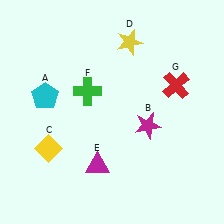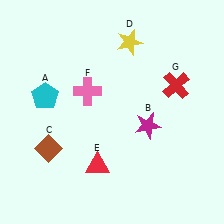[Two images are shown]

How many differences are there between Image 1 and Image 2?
There are 3 differences between the two images.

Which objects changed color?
C changed from yellow to brown. E changed from magenta to red. F changed from green to pink.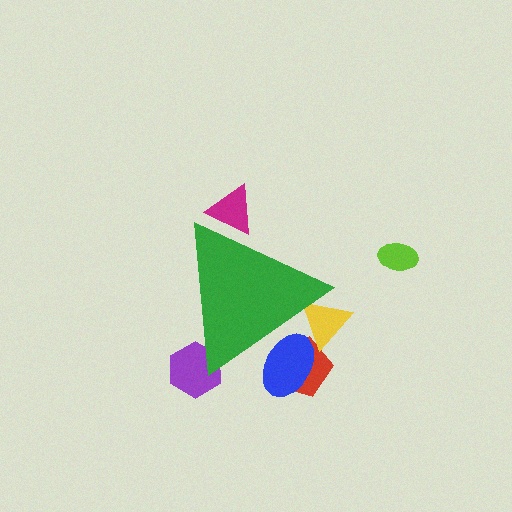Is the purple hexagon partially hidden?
Yes, the purple hexagon is partially hidden behind the green triangle.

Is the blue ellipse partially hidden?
Yes, the blue ellipse is partially hidden behind the green triangle.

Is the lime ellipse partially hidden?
No, the lime ellipse is fully visible.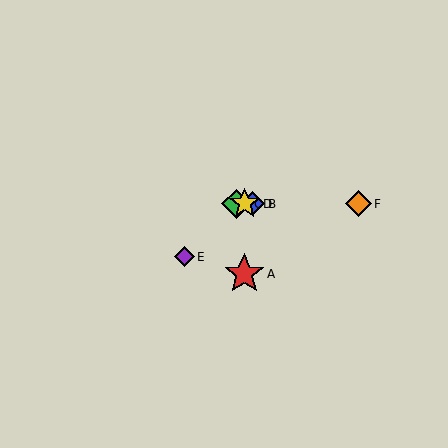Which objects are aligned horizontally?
Objects B, C, D, F are aligned horizontally.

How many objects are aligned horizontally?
4 objects (B, C, D, F) are aligned horizontally.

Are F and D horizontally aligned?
Yes, both are at y≈204.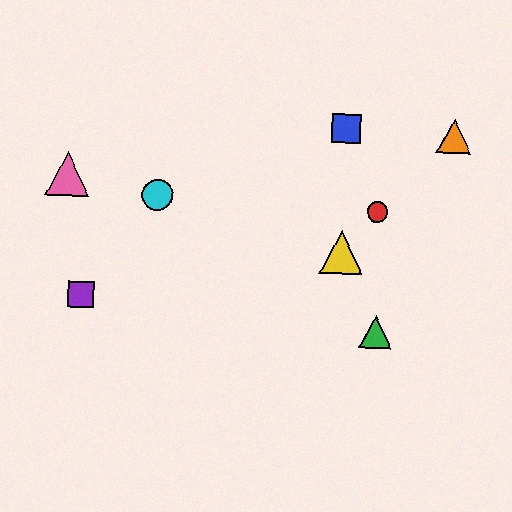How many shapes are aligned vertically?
2 shapes (the blue square, the yellow triangle) are aligned vertically.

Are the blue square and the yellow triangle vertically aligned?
Yes, both are at x≈346.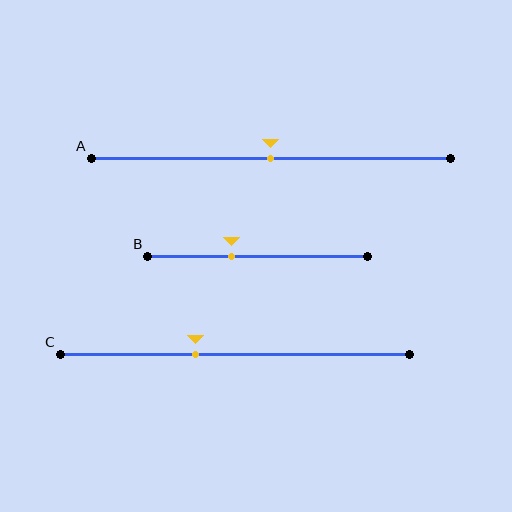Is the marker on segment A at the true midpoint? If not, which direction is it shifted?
Yes, the marker on segment A is at the true midpoint.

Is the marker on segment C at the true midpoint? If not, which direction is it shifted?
No, the marker on segment C is shifted to the left by about 11% of the segment length.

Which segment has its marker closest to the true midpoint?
Segment A has its marker closest to the true midpoint.